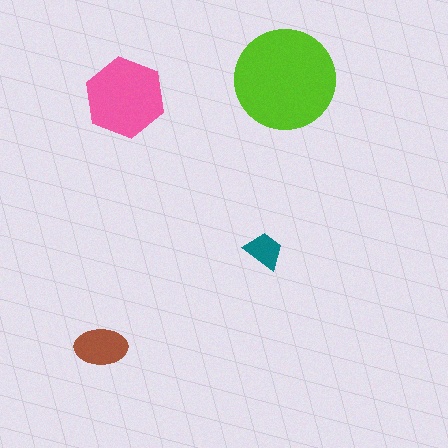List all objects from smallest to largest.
The teal trapezoid, the brown ellipse, the pink hexagon, the lime circle.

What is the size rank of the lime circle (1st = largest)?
1st.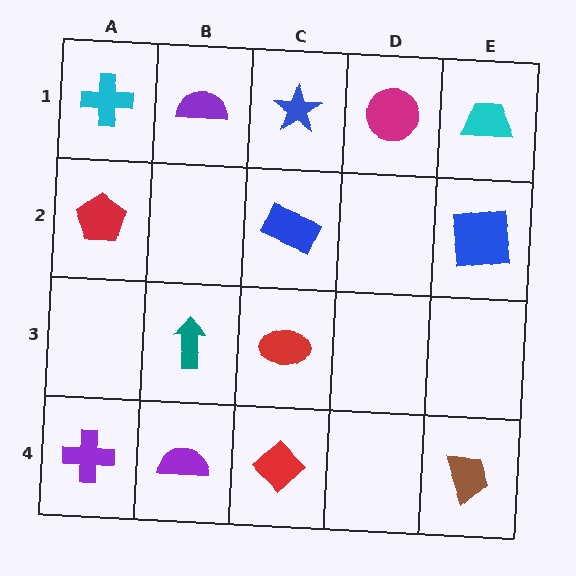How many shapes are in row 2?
3 shapes.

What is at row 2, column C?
A blue rectangle.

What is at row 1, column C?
A blue star.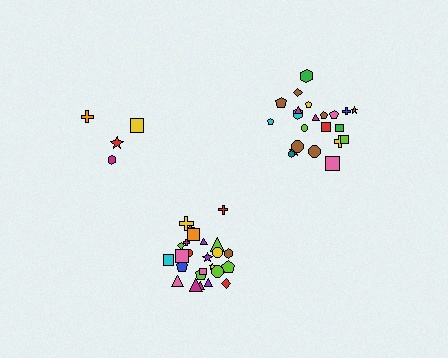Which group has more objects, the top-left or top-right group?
The top-right group.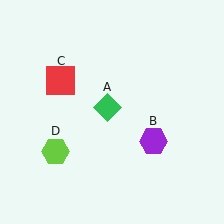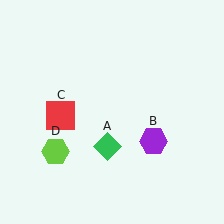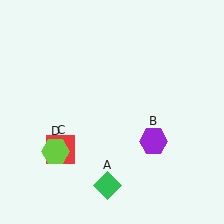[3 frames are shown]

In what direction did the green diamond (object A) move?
The green diamond (object A) moved down.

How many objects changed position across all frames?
2 objects changed position: green diamond (object A), red square (object C).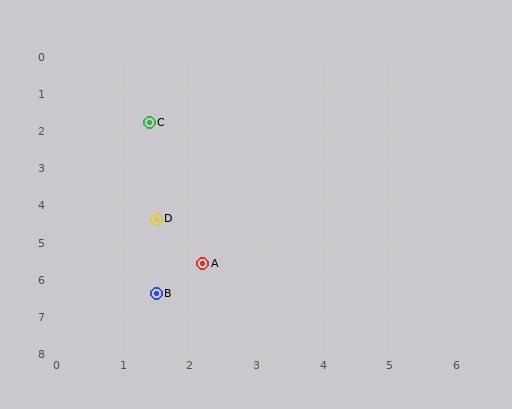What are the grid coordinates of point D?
Point D is at approximately (1.5, 4.4).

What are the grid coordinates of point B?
Point B is at approximately (1.5, 6.4).